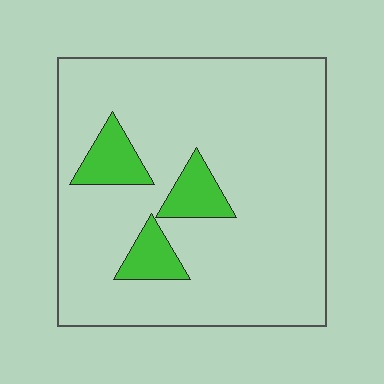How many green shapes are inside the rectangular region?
3.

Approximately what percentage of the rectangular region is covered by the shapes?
Approximately 10%.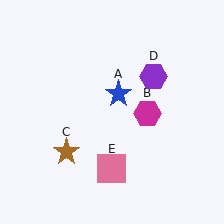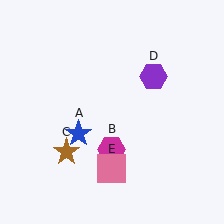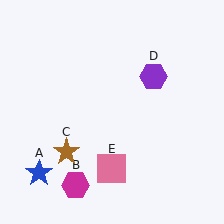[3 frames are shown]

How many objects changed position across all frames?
2 objects changed position: blue star (object A), magenta hexagon (object B).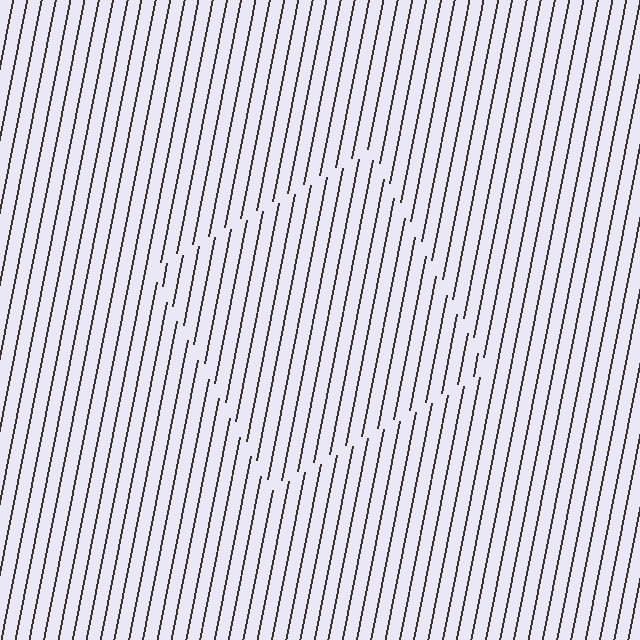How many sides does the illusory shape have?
4 sides — the line-ends trace a square.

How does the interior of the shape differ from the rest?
The interior of the shape contains the same grating, shifted by half a period — the contour is defined by the phase discontinuity where line-ends from the inner and outer gratings abut.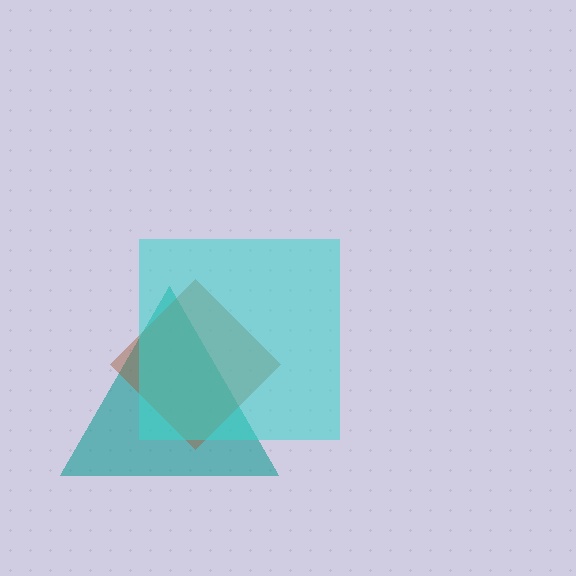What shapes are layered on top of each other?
The layered shapes are: a teal triangle, a brown diamond, a cyan square.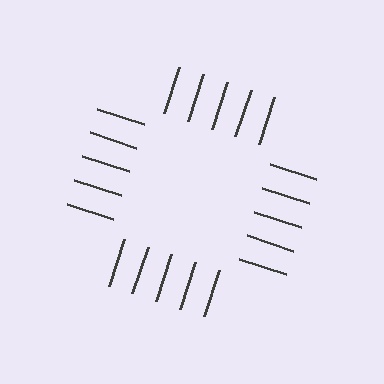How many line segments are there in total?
20 — 5 along each of the 4 edges.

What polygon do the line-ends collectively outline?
An illusory square — the line segments terminate on its edges but no continuous stroke is drawn.